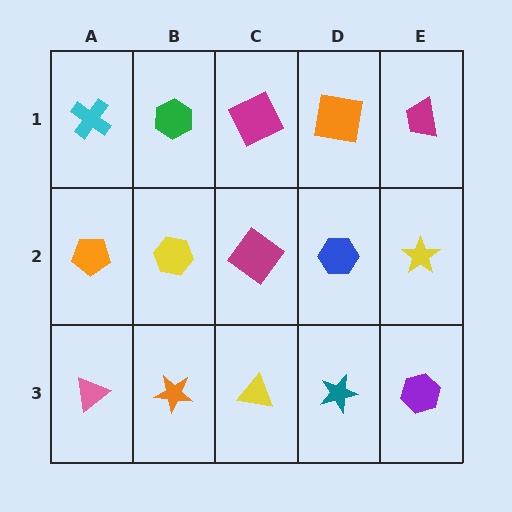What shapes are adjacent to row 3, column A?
An orange pentagon (row 2, column A), an orange star (row 3, column B).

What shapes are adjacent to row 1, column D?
A blue hexagon (row 2, column D), a magenta square (row 1, column C), a magenta trapezoid (row 1, column E).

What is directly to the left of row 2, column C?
A yellow hexagon.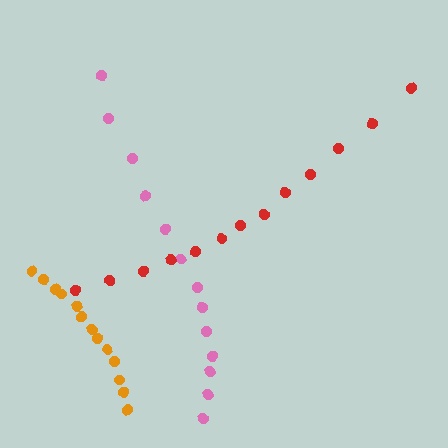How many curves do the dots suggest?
There are 3 distinct paths.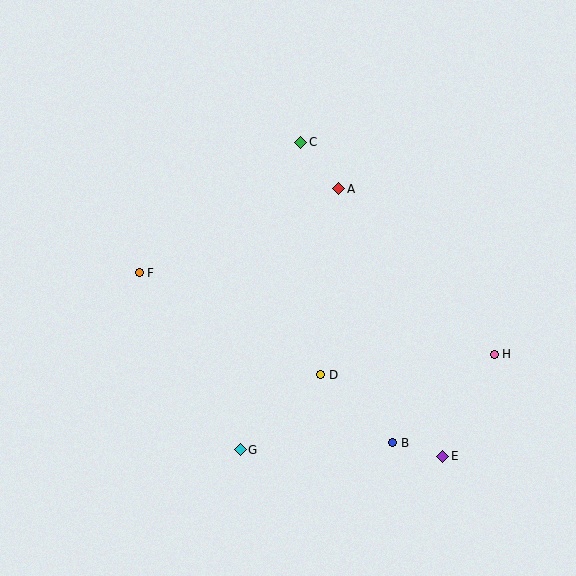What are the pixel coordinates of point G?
Point G is at (241, 450).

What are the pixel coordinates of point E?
Point E is at (443, 456).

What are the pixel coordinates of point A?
Point A is at (339, 189).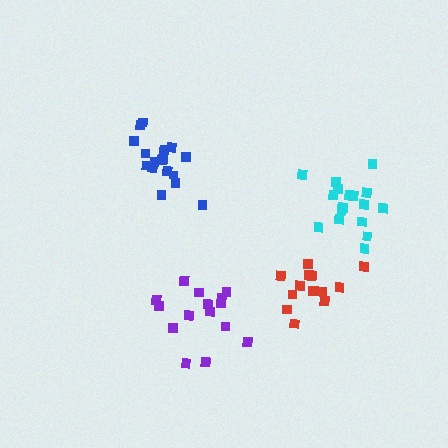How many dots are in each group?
Group 1: 15 dots, Group 2: 17 dots, Group 3: 17 dots, Group 4: 13 dots (62 total).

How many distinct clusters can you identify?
There are 4 distinct clusters.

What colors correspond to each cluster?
The clusters are colored: purple, cyan, blue, red.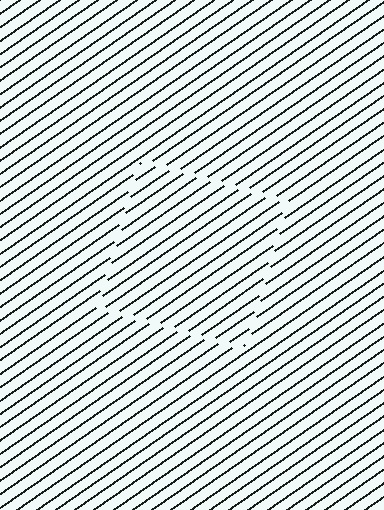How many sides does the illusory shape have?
4 sides — the line-ends trace a square.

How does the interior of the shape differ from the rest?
The interior of the shape contains the same grating, shifted by half a period — the contour is defined by the phase discontinuity where line-ends from the inner and outer gratings abut.